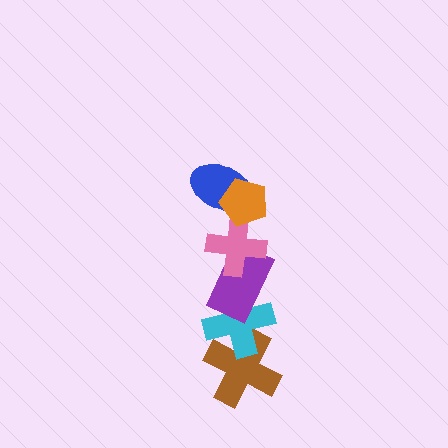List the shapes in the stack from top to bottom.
From top to bottom: the orange pentagon, the blue ellipse, the pink cross, the purple rectangle, the cyan cross, the brown cross.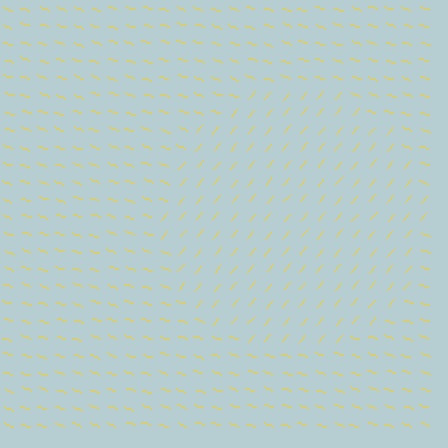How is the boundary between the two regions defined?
The boundary is defined purely by a change in line orientation (approximately 67 degrees difference). All lines are the same color and thickness.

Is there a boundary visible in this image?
Yes, there is a texture boundary formed by a change in line orientation.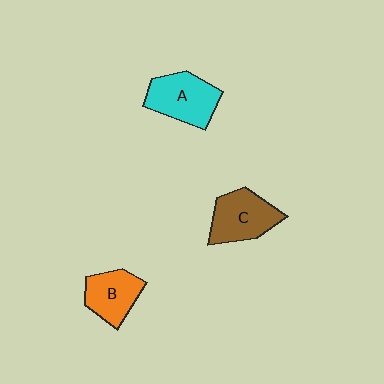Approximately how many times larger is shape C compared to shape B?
Approximately 1.2 times.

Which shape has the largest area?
Shape A (cyan).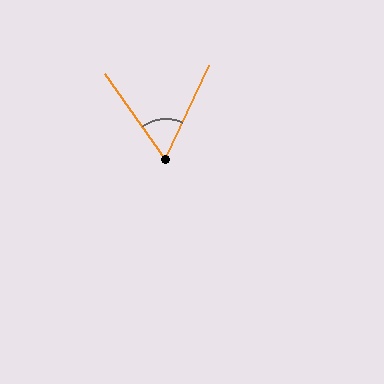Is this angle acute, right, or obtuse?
It is acute.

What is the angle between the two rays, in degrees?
Approximately 60 degrees.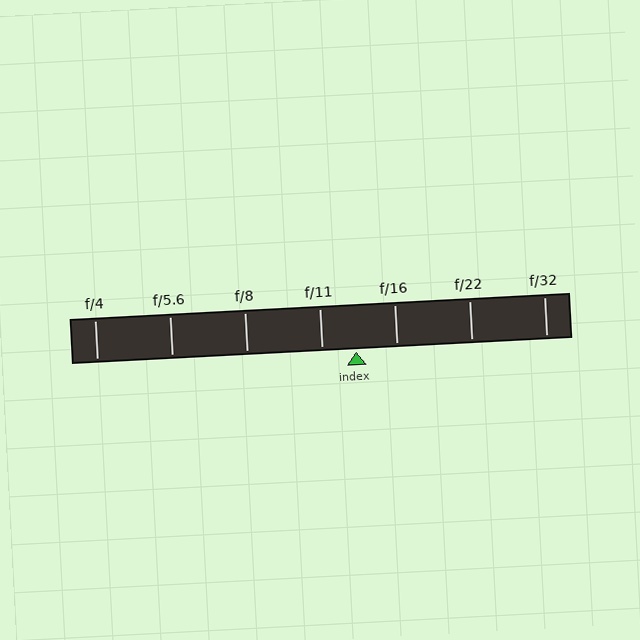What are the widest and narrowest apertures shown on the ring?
The widest aperture shown is f/4 and the narrowest is f/32.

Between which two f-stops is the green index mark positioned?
The index mark is between f/11 and f/16.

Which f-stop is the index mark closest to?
The index mark is closest to f/11.